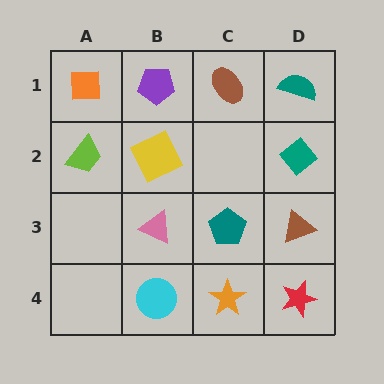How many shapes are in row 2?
3 shapes.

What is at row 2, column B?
A yellow square.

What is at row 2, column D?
A teal diamond.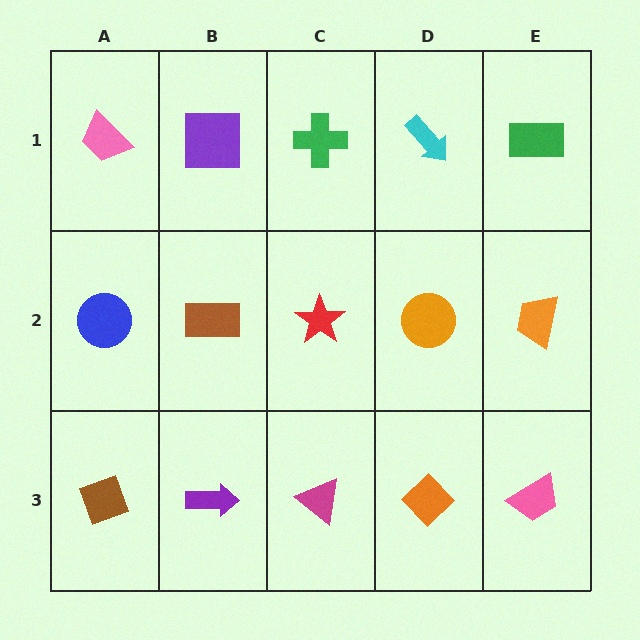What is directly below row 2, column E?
A pink trapezoid.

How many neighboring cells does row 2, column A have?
3.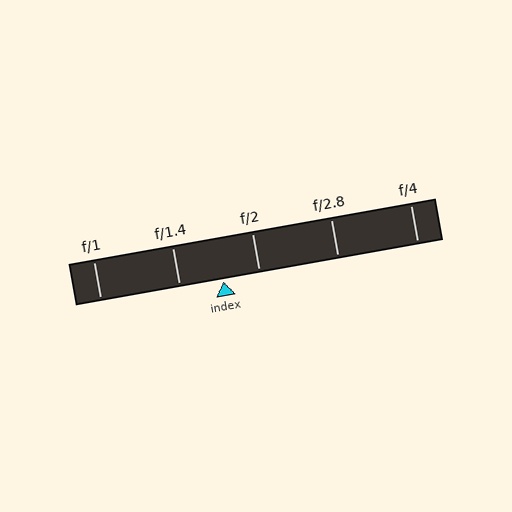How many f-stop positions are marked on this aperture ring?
There are 5 f-stop positions marked.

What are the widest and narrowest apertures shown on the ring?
The widest aperture shown is f/1 and the narrowest is f/4.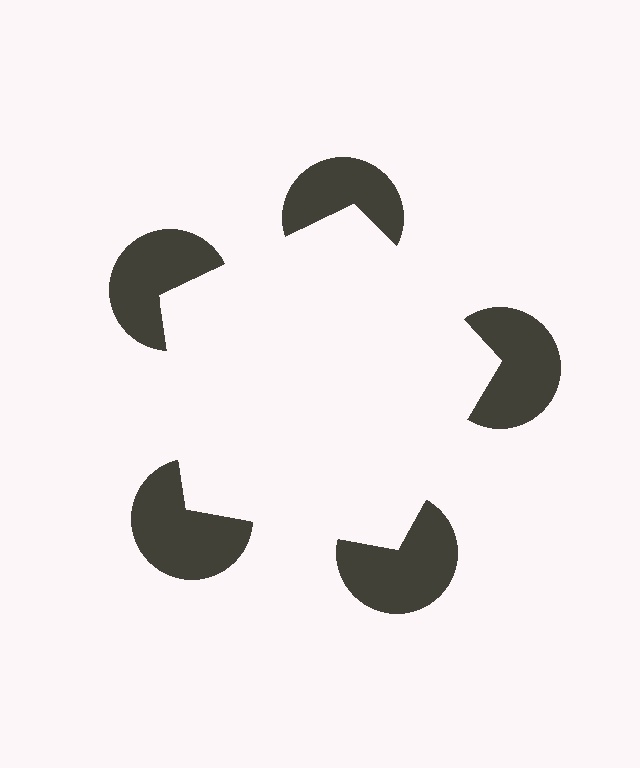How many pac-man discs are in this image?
There are 5 — one at each vertex of the illusory pentagon.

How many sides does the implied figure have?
5 sides.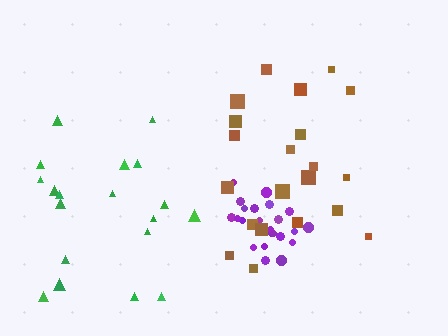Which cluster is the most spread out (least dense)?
Brown.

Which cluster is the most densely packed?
Purple.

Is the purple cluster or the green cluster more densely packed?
Purple.